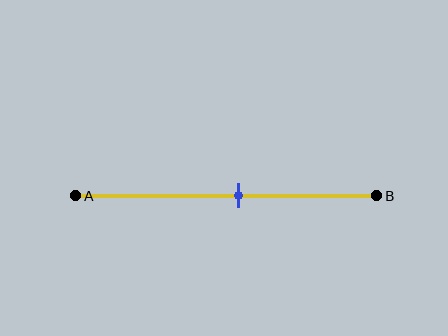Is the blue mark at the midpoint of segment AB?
No, the mark is at about 55% from A, not at the 50% midpoint.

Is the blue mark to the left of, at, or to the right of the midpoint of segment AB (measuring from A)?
The blue mark is to the right of the midpoint of segment AB.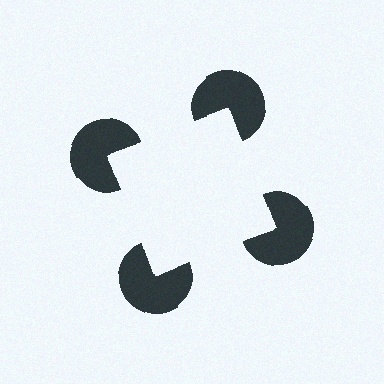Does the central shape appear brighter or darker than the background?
It typically appears slightly brighter than the background, even though no actual brightness change is drawn.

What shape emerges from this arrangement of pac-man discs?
An illusory square — its edges are inferred from the aligned wedge cuts in the pac-man discs, not physically drawn.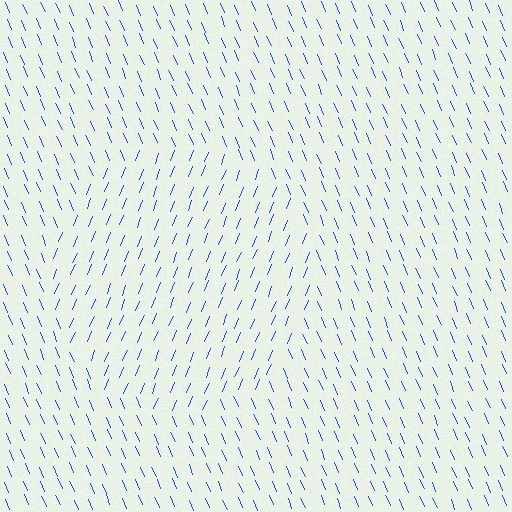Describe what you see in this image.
The image is filled with small blue line segments. A circle region in the image has lines oriented differently from the surrounding lines, creating a visible texture boundary.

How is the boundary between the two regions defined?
The boundary is defined purely by a change in line orientation (approximately 45 degrees difference). All lines are the same color and thickness.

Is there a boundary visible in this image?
Yes, there is a texture boundary formed by a change in line orientation.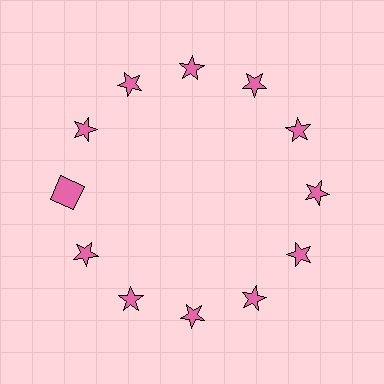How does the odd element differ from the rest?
It has a different shape: square instead of star.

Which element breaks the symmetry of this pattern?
The pink square at roughly the 9 o'clock position breaks the symmetry. All other shapes are pink stars.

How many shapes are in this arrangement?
There are 12 shapes arranged in a ring pattern.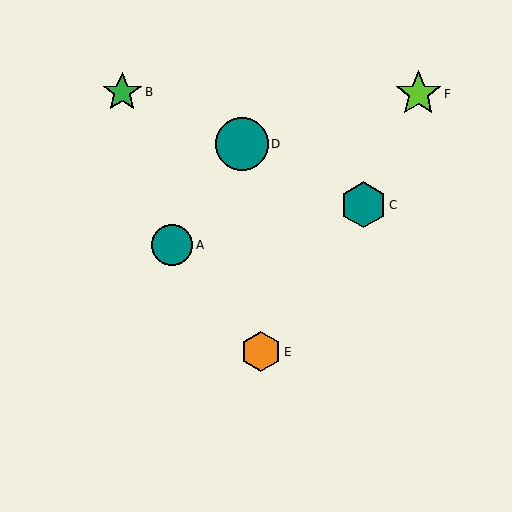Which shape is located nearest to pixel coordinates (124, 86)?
The green star (labeled B) at (122, 92) is nearest to that location.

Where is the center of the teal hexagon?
The center of the teal hexagon is at (363, 205).